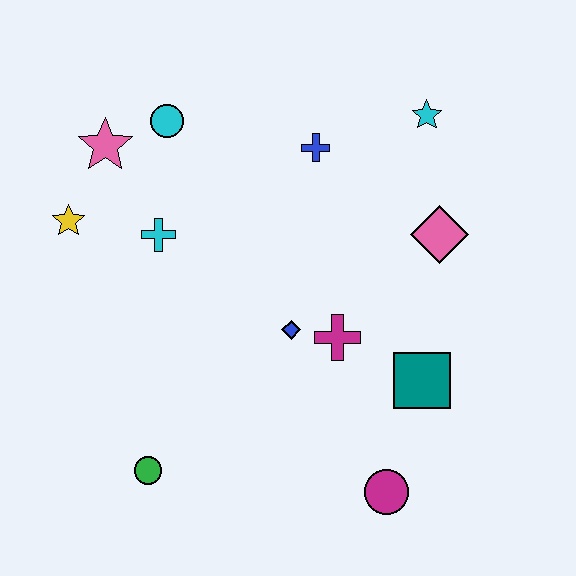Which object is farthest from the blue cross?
The green circle is farthest from the blue cross.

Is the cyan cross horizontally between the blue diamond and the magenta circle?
No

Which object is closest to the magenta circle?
The teal square is closest to the magenta circle.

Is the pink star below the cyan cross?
No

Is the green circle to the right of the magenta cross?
No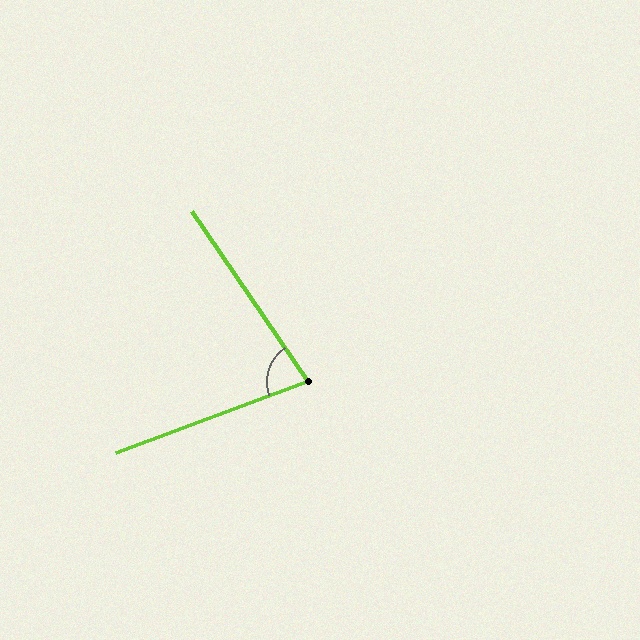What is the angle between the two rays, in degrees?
Approximately 76 degrees.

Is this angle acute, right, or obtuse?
It is acute.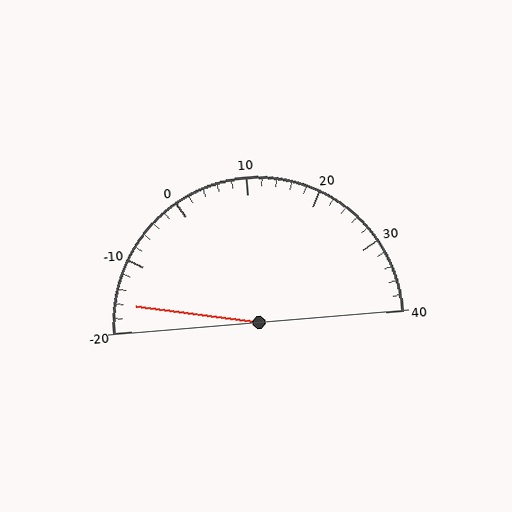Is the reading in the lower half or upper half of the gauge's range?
The reading is in the lower half of the range (-20 to 40).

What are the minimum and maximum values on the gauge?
The gauge ranges from -20 to 40.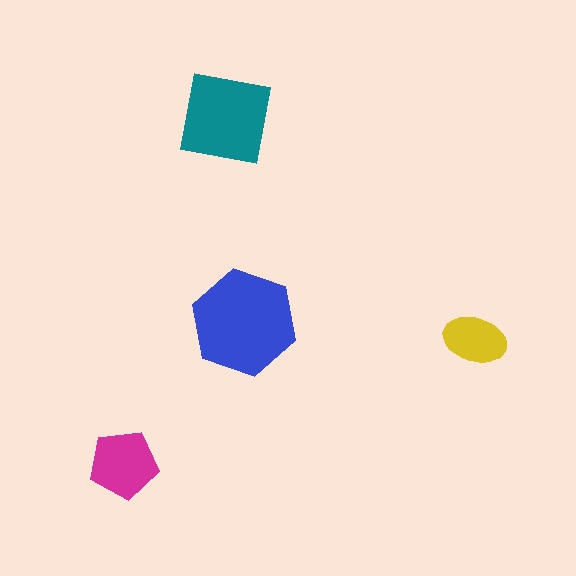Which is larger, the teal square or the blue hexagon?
The blue hexagon.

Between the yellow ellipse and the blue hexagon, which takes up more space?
The blue hexagon.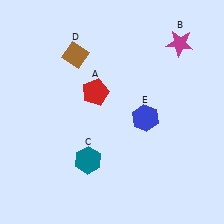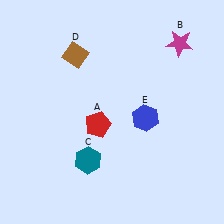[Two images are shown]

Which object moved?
The red pentagon (A) moved down.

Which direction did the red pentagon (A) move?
The red pentagon (A) moved down.